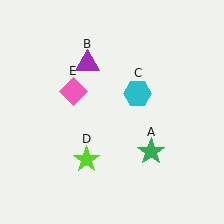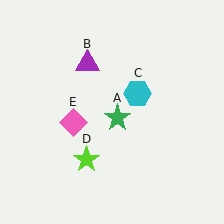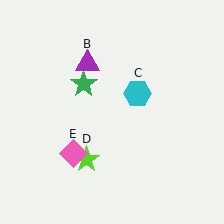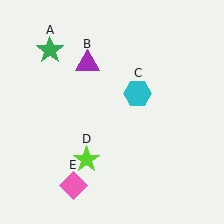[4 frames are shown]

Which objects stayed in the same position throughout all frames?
Purple triangle (object B) and cyan hexagon (object C) and lime star (object D) remained stationary.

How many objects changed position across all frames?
2 objects changed position: green star (object A), pink diamond (object E).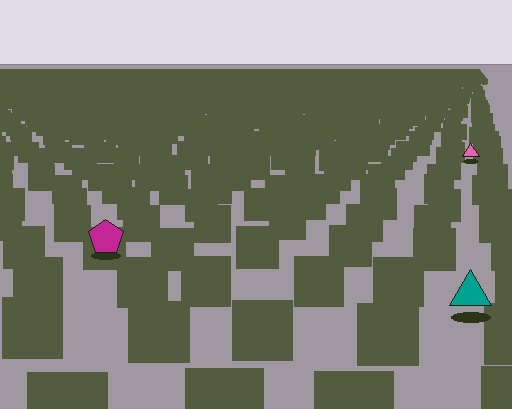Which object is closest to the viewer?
The teal triangle is closest. The texture marks near it are larger and more spread out.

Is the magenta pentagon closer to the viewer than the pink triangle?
Yes. The magenta pentagon is closer — you can tell from the texture gradient: the ground texture is coarser near it.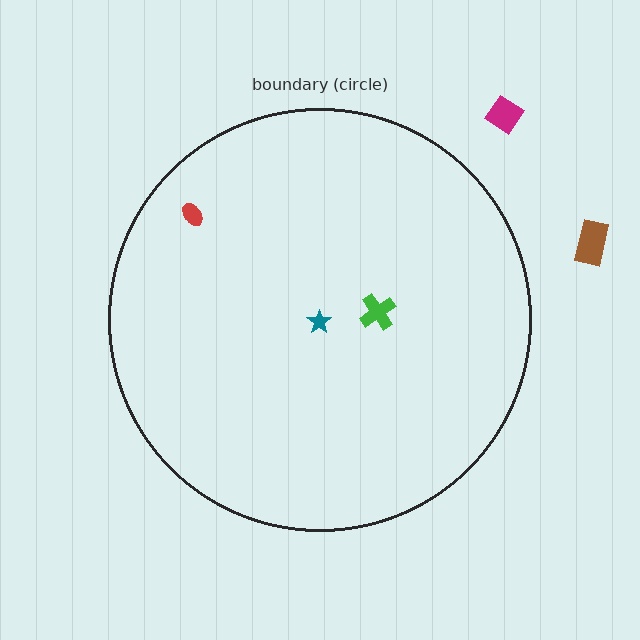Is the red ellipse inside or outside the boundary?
Inside.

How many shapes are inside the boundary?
3 inside, 2 outside.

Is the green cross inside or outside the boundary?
Inside.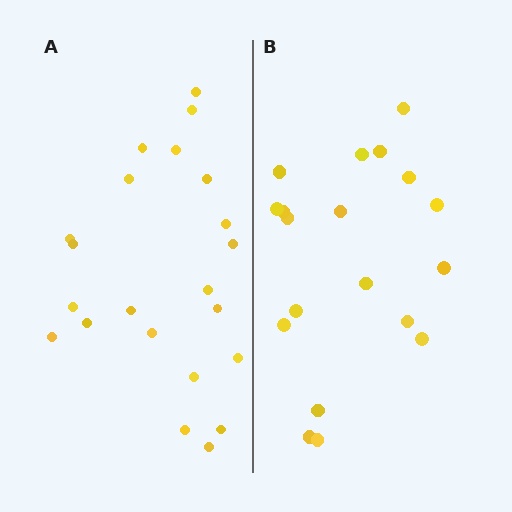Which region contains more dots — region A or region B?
Region A (the left region) has more dots.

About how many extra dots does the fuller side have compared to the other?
Region A has just a few more — roughly 2 or 3 more dots than region B.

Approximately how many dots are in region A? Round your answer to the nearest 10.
About 20 dots. (The exact count is 22, which rounds to 20.)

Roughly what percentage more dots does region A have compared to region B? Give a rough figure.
About 15% more.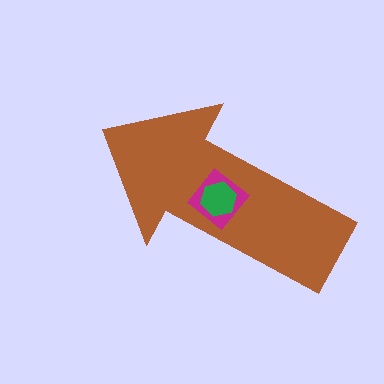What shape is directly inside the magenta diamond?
The green hexagon.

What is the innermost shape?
The green hexagon.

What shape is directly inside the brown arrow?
The magenta diamond.